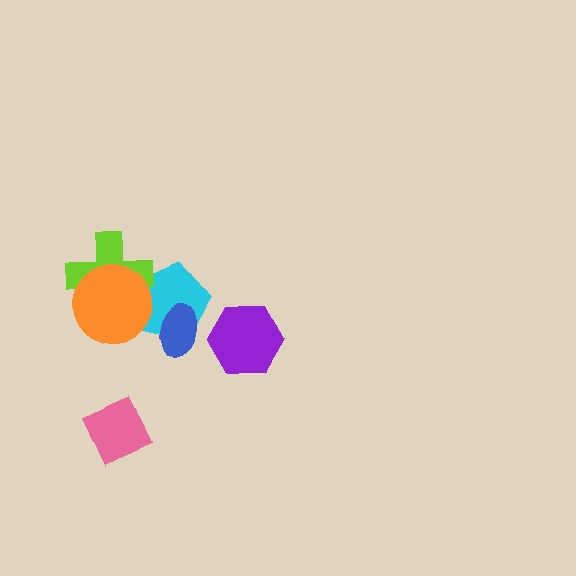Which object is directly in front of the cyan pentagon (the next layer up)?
The lime cross is directly in front of the cyan pentagon.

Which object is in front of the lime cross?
The orange circle is in front of the lime cross.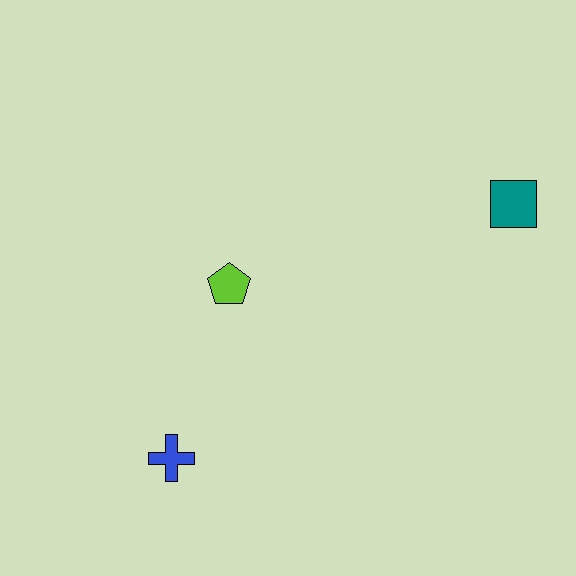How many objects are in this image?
There are 3 objects.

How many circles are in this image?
There are no circles.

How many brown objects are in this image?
There are no brown objects.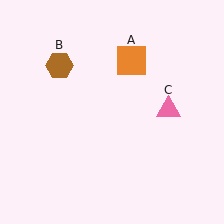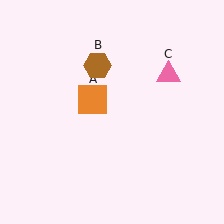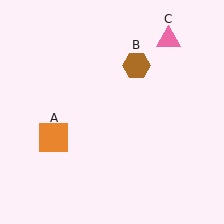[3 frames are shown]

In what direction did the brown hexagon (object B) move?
The brown hexagon (object B) moved right.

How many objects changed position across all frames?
3 objects changed position: orange square (object A), brown hexagon (object B), pink triangle (object C).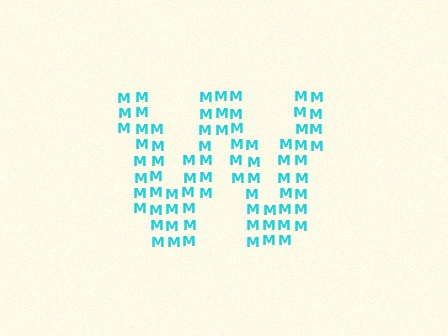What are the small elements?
The small elements are letter M's.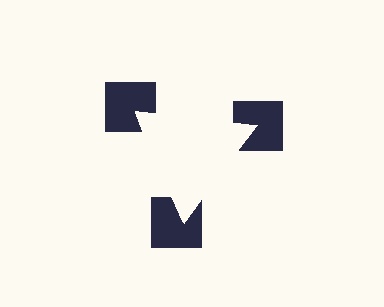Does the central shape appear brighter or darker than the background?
It typically appears slightly brighter than the background, even though no actual brightness change is drawn.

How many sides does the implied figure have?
3 sides.